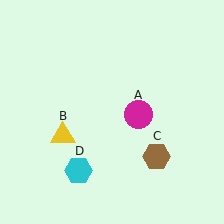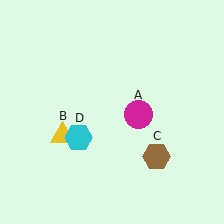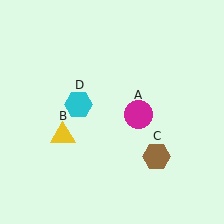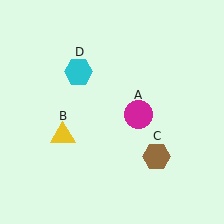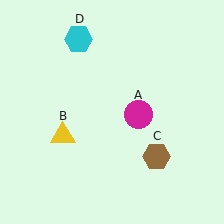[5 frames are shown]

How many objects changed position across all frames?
1 object changed position: cyan hexagon (object D).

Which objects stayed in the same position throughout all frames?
Magenta circle (object A) and yellow triangle (object B) and brown hexagon (object C) remained stationary.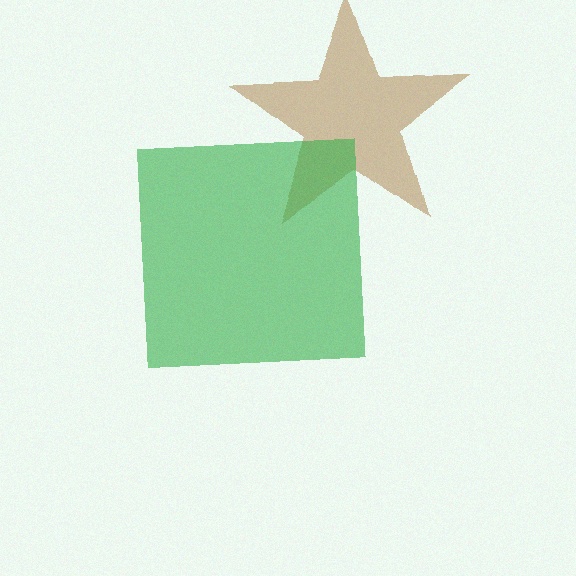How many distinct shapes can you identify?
There are 2 distinct shapes: a brown star, a green square.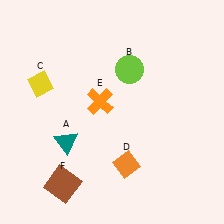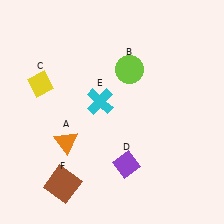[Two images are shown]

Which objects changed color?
A changed from teal to orange. D changed from orange to purple. E changed from orange to cyan.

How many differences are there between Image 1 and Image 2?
There are 3 differences between the two images.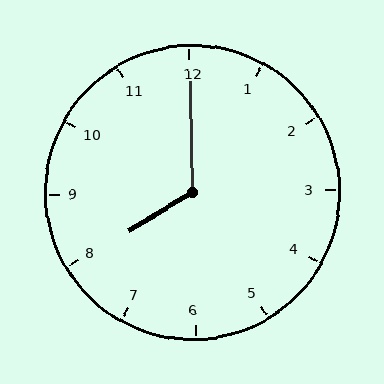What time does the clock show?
8:00.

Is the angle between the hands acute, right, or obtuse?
It is obtuse.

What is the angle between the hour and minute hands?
Approximately 120 degrees.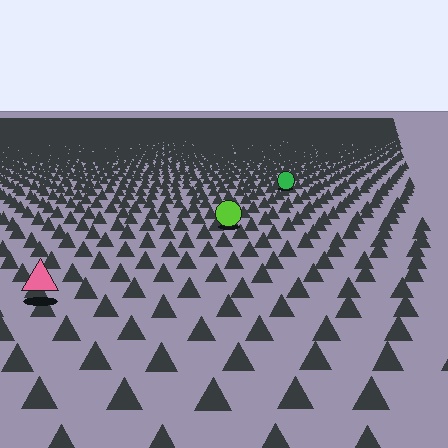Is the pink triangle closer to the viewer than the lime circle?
Yes. The pink triangle is closer — you can tell from the texture gradient: the ground texture is coarser near it.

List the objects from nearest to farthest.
From nearest to farthest: the pink triangle, the lime circle, the green circle.